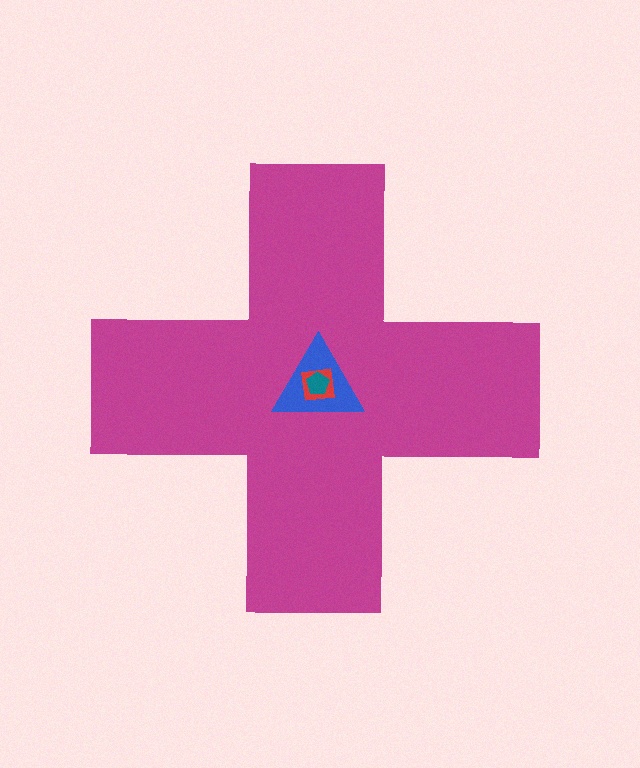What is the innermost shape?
The teal pentagon.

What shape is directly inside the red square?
The teal pentagon.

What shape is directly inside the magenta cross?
The blue triangle.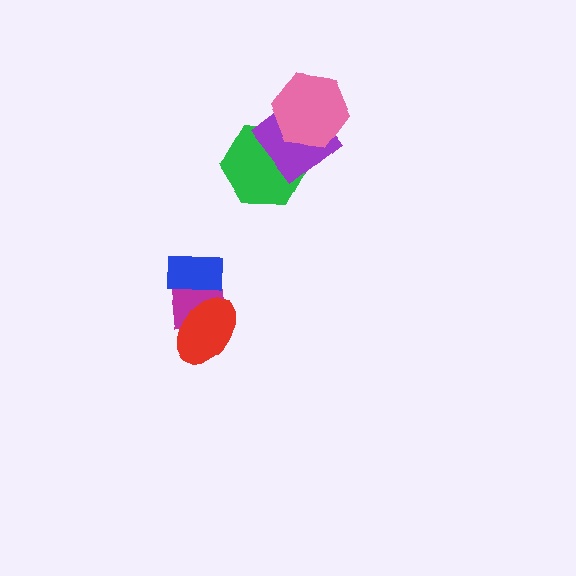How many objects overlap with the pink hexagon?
2 objects overlap with the pink hexagon.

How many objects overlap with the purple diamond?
2 objects overlap with the purple diamond.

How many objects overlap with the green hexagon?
2 objects overlap with the green hexagon.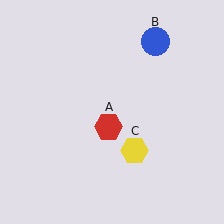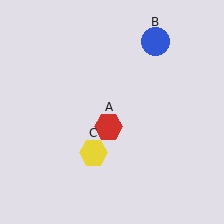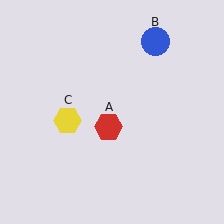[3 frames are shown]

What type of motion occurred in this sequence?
The yellow hexagon (object C) rotated clockwise around the center of the scene.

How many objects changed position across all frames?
1 object changed position: yellow hexagon (object C).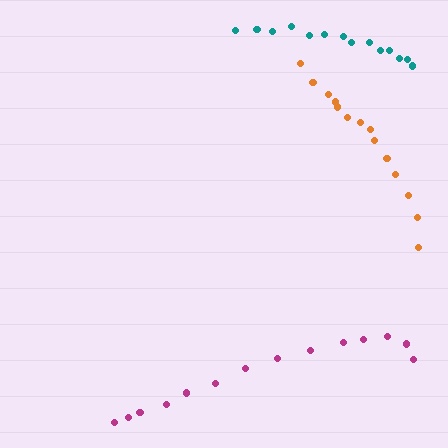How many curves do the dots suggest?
There are 3 distinct paths.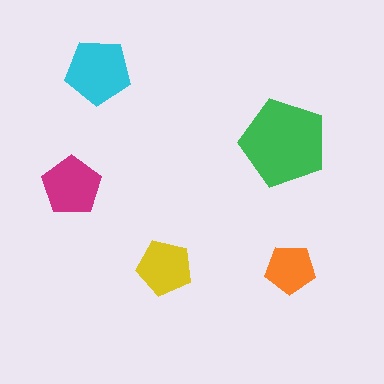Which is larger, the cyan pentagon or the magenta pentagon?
The cyan one.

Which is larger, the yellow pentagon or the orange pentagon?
The yellow one.